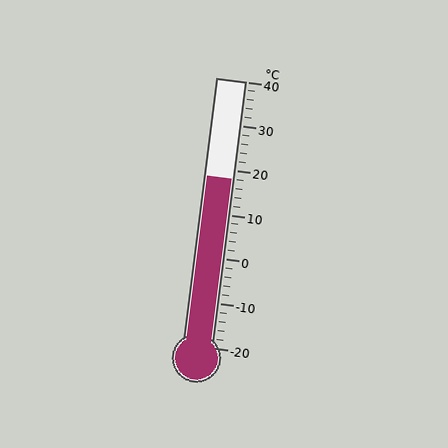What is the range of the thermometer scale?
The thermometer scale ranges from -20°C to 40°C.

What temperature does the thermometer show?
The thermometer shows approximately 18°C.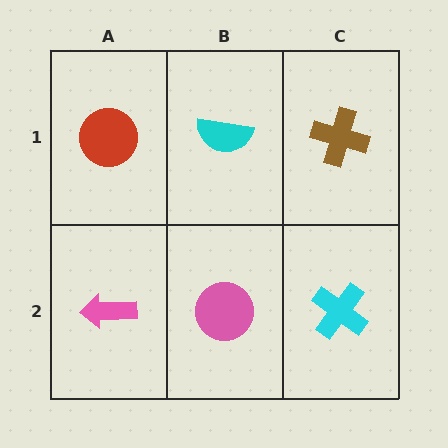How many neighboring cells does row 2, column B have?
3.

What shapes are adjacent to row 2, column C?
A brown cross (row 1, column C), a pink circle (row 2, column B).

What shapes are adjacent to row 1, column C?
A cyan cross (row 2, column C), a cyan semicircle (row 1, column B).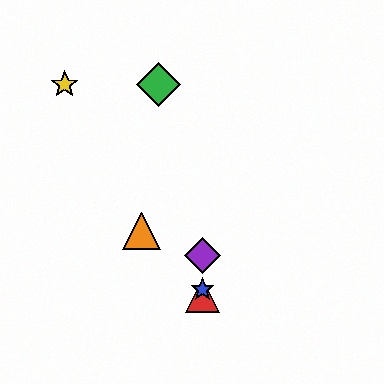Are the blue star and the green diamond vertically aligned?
No, the blue star is at x≈202 and the green diamond is at x≈159.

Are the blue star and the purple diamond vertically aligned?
Yes, both are at x≈202.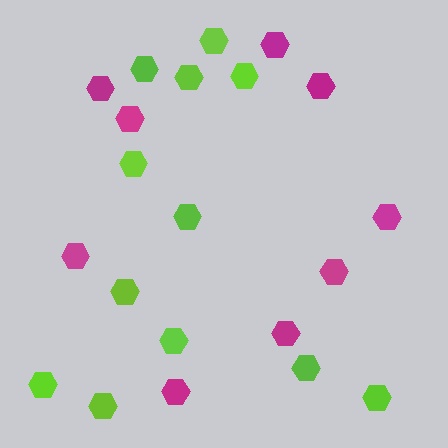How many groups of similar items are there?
There are 2 groups: one group of magenta hexagons (9) and one group of lime hexagons (12).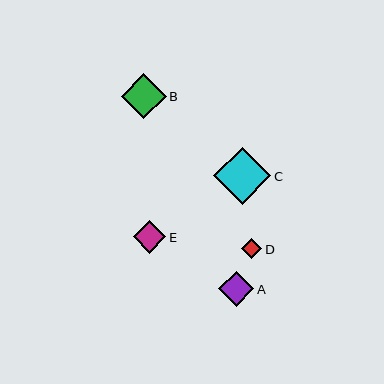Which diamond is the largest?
Diamond C is the largest with a size of approximately 57 pixels.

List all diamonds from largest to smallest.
From largest to smallest: C, B, A, E, D.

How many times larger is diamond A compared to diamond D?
Diamond A is approximately 1.7 times the size of diamond D.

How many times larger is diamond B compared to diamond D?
Diamond B is approximately 2.3 times the size of diamond D.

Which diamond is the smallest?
Diamond D is the smallest with a size of approximately 20 pixels.